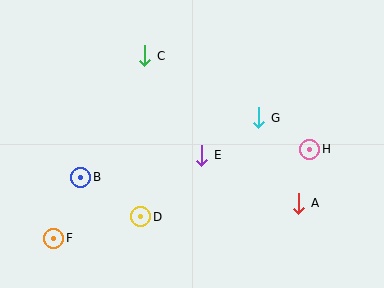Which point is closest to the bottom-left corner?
Point F is closest to the bottom-left corner.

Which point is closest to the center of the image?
Point E at (202, 155) is closest to the center.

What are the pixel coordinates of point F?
Point F is at (54, 238).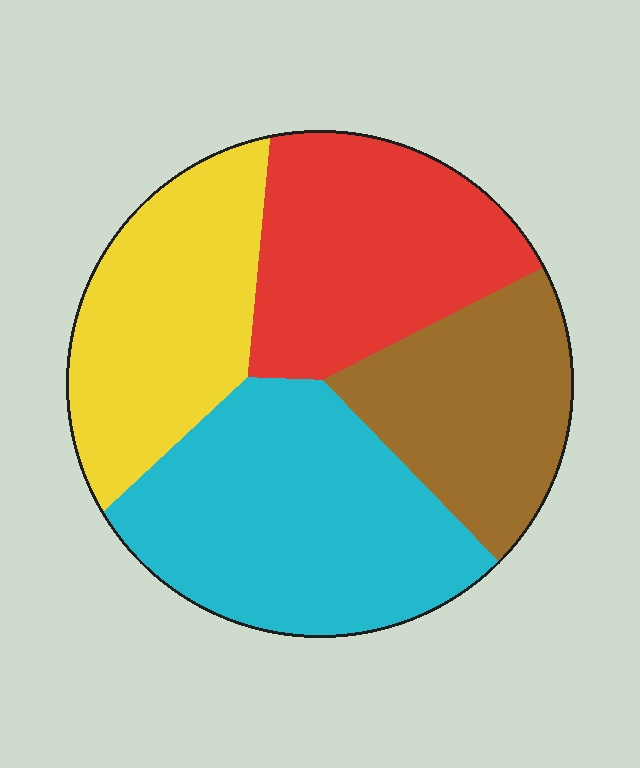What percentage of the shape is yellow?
Yellow covers 23% of the shape.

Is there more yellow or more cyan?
Cyan.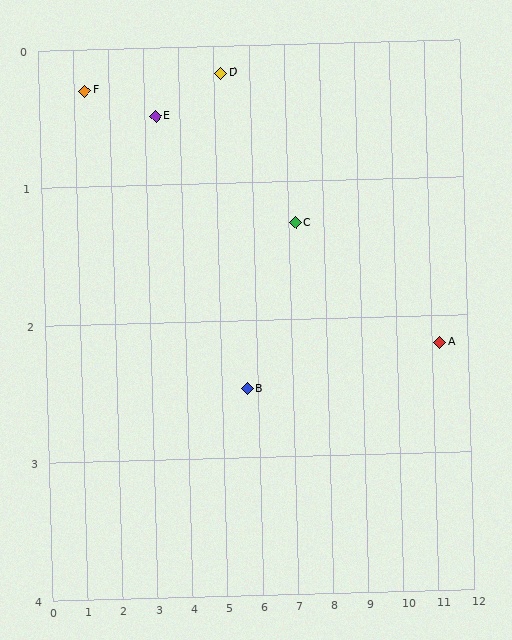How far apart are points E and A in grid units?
Points E and A are about 8.1 grid units apart.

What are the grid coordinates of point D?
Point D is at approximately (5.2, 0.2).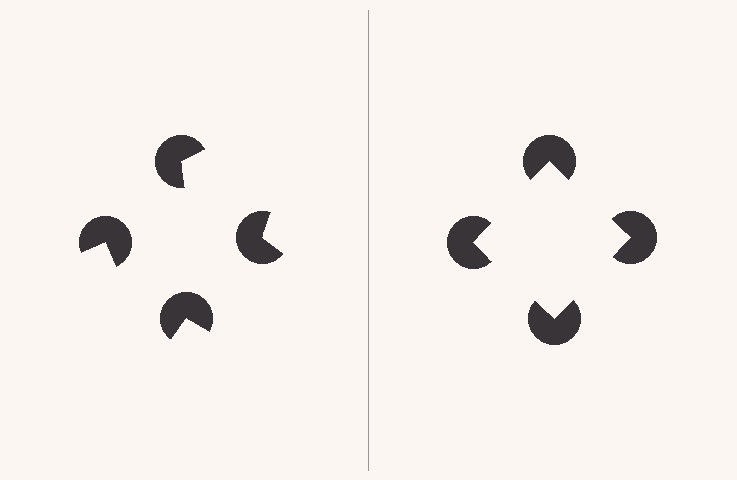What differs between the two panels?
The pac-man discs are positioned identically on both sides; only the wedge orientations differ. On the right they align to a square; on the left they are misaligned.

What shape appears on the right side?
An illusory square.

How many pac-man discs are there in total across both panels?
8 — 4 on each side.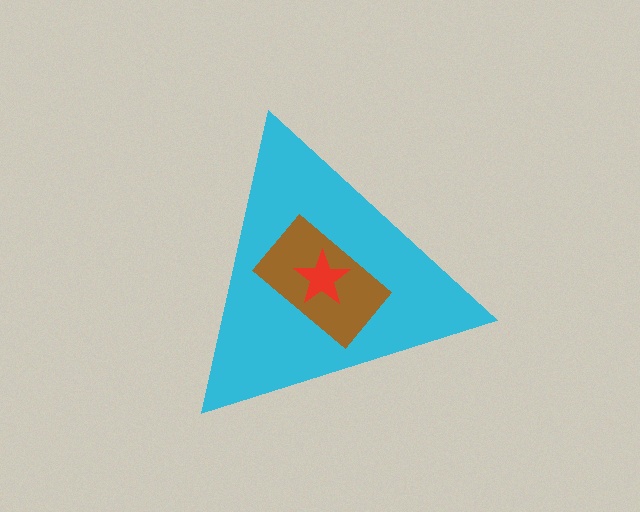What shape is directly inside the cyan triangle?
The brown rectangle.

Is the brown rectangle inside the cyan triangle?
Yes.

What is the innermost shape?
The red star.